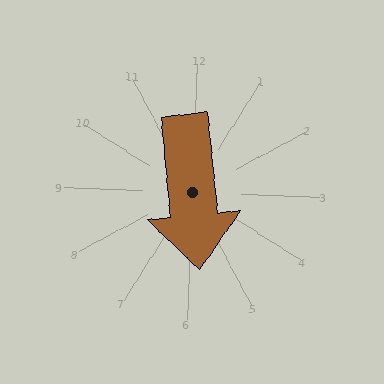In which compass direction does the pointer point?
South.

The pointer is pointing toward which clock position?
Roughly 6 o'clock.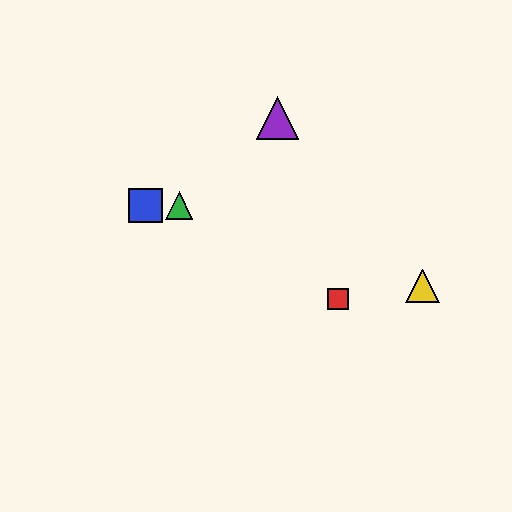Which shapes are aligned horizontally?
The blue square, the green triangle are aligned horizontally.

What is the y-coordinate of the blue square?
The blue square is at y≈206.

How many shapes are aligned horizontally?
2 shapes (the blue square, the green triangle) are aligned horizontally.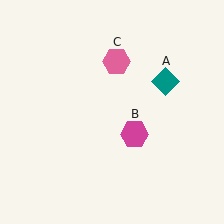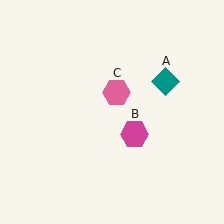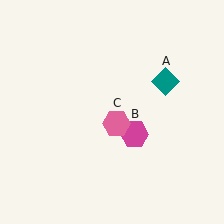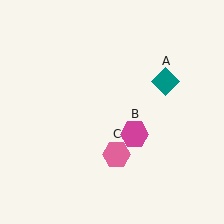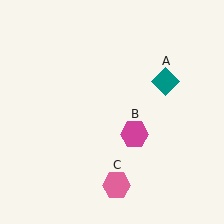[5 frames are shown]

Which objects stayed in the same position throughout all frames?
Teal diamond (object A) and magenta hexagon (object B) remained stationary.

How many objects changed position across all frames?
1 object changed position: pink hexagon (object C).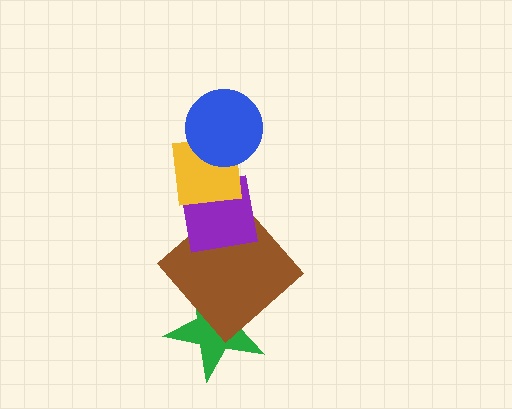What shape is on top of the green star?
The brown diamond is on top of the green star.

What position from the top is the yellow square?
The yellow square is 2nd from the top.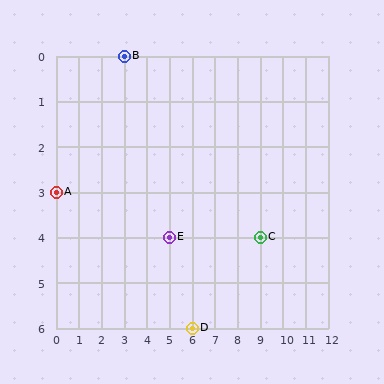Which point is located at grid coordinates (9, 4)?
Point C is at (9, 4).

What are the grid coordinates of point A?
Point A is at grid coordinates (0, 3).